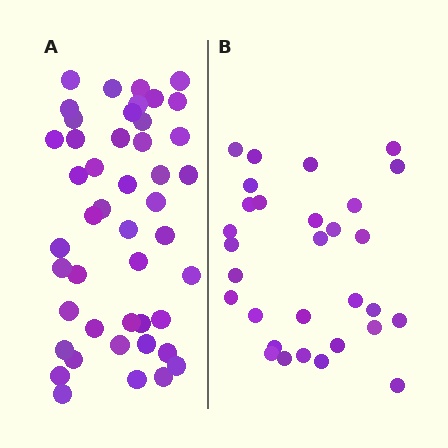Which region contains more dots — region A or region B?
Region A (the left region) has more dots.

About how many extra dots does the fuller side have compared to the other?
Region A has approximately 15 more dots than region B.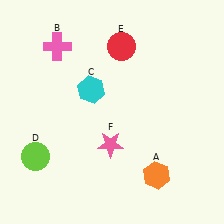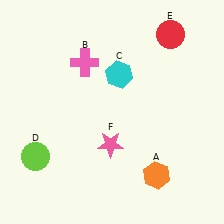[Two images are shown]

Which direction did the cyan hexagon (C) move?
The cyan hexagon (C) moved right.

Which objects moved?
The objects that moved are: the pink cross (B), the cyan hexagon (C), the red circle (E).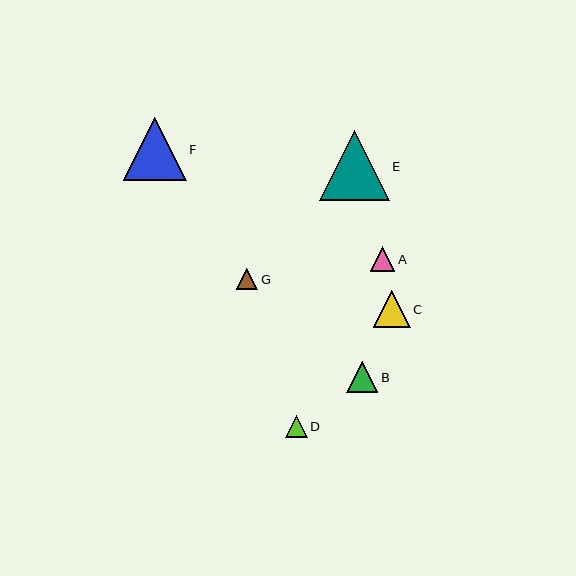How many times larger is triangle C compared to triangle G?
Triangle C is approximately 1.7 times the size of triangle G.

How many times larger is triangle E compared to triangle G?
Triangle E is approximately 3.3 times the size of triangle G.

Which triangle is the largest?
Triangle E is the largest with a size of approximately 70 pixels.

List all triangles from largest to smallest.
From largest to smallest: E, F, C, B, A, D, G.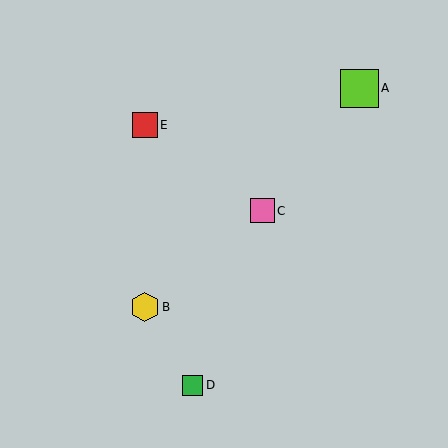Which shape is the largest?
The lime square (labeled A) is the largest.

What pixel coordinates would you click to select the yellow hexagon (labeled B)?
Click at (145, 307) to select the yellow hexagon B.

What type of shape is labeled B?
Shape B is a yellow hexagon.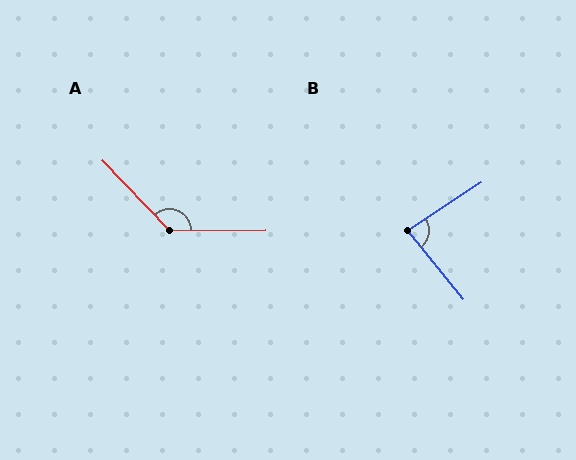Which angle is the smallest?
B, at approximately 84 degrees.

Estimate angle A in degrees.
Approximately 134 degrees.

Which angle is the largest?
A, at approximately 134 degrees.